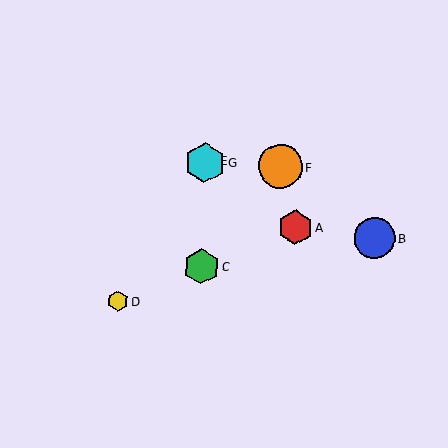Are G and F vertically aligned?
No, G is at x≈205 and F is at x≈280.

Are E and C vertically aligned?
Yes, both are at x≈205.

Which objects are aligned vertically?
Objects C, E, G are aligned vertically.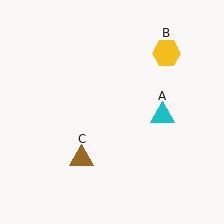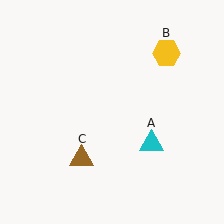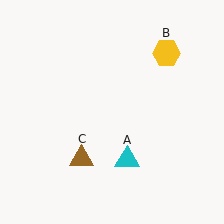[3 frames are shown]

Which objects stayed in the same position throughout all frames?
Yellow hexagon (object B) and brown triangle (object C) remained stationary.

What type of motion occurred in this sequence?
The cyan triangle (object A) rotated clockwise around the center of the scene.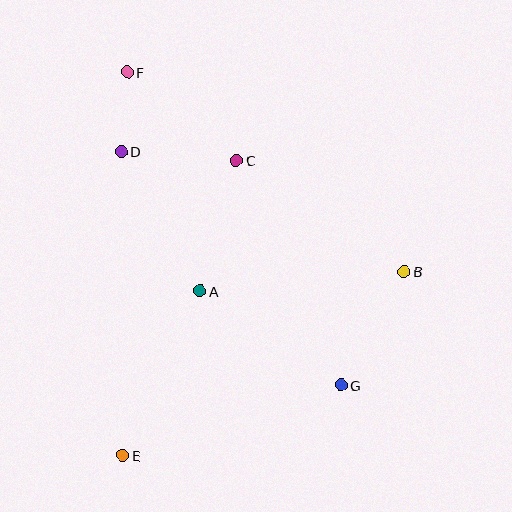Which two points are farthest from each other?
Points E and F are farthest from each other.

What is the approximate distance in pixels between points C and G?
The distance between C and G is approximately 248 pixels.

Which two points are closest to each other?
Points D and F are closest to each other.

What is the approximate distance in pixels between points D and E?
The distance between D and E is approximately 304 pixels.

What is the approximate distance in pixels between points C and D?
The distance between C and D is approximately 116 pixels.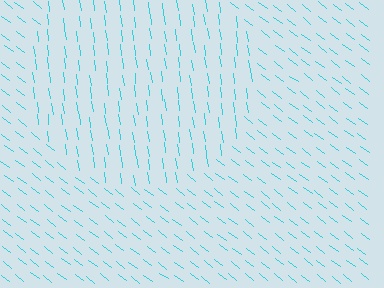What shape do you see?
I see a circle.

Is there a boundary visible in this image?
Yes, there is a texture boundary formed by a change in line orientation.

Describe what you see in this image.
The image is filled with small cyan line segments. A circle region in the image has lines oriented differently from the surrounding lines, creating a visible texture boundary.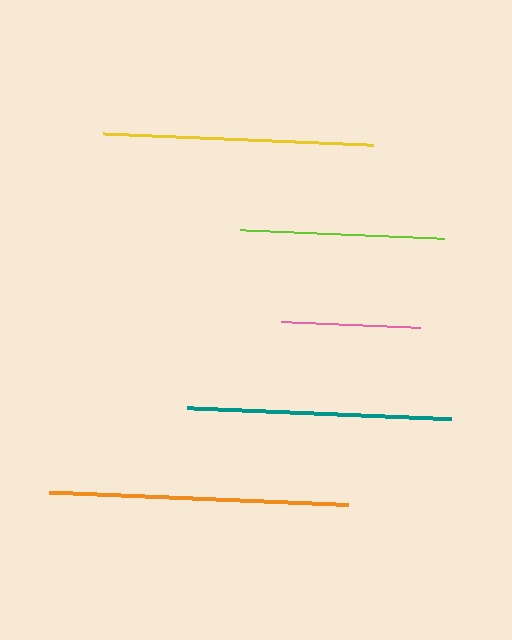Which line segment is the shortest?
The pink line is the shortest at approximately 139 pixels.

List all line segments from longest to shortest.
From longest to shortest: orange, yellow, teal, lime, pink.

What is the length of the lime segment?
The lime segment is approximately 204 pixels long.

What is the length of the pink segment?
The pink segment is approximately 139 pixels long.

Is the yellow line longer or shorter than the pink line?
The yellow line is longer than the pink line.